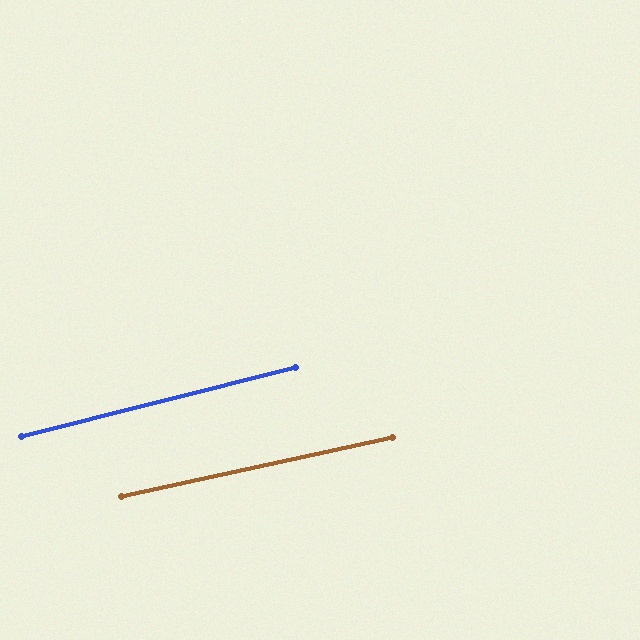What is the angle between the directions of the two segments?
Approximately 2 degrees.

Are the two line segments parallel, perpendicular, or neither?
Parallel — their directions differ by only 1.8°.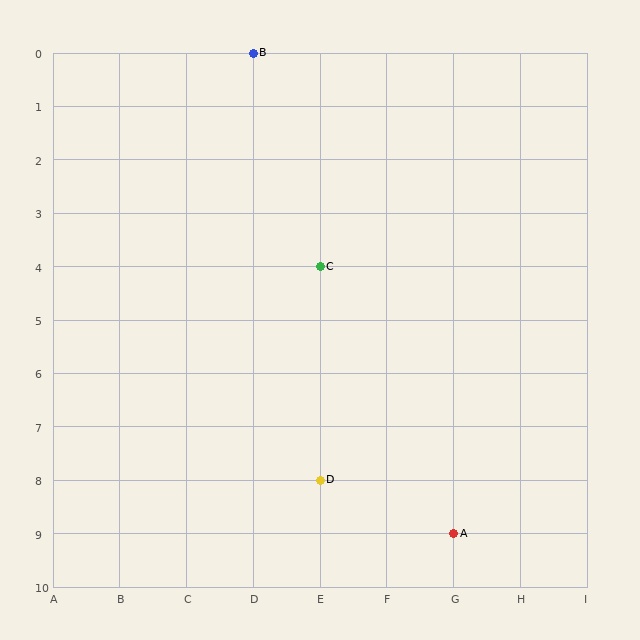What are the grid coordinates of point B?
Point B is at grid coordinates (D, 0).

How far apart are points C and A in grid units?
Points C and A are 2 columns and 5 rows apart (about 5.4 grid units diagonally).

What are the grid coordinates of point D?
Point D is at grid coordinates (E, 8).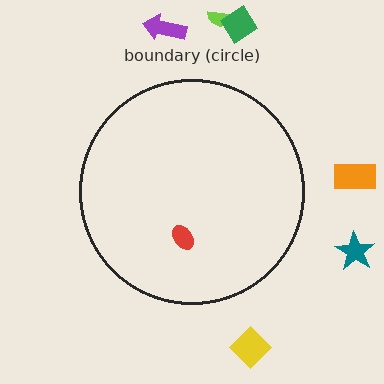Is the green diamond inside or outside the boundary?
Outside.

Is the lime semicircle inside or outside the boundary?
Outside.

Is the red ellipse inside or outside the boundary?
Inside.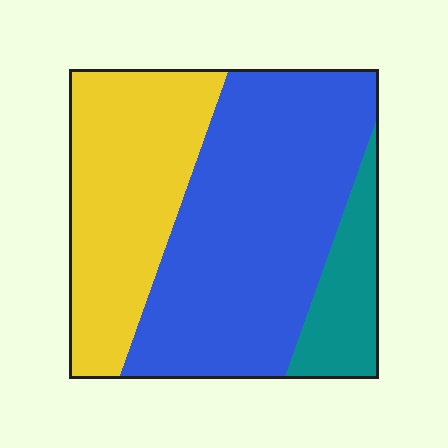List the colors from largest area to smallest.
From largest to smallest: blue, yellow, teal.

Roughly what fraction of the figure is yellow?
Yellow covers 34% of the figure.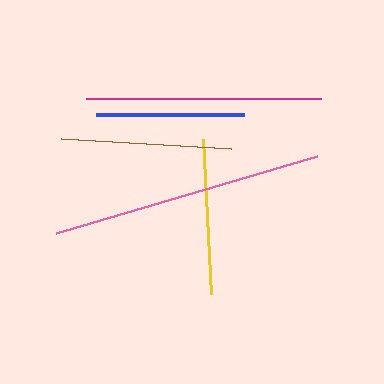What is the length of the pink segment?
The pink segment is approximately 272 pixels long.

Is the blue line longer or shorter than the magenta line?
The magenta line is longer than the blue line.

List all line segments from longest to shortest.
From longest to shortest: pink, magenta, brown, yellow, blue.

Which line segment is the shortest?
The blue line is the shortest at approximately 148 pixels.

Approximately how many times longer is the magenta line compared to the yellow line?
The magenta line is approximately 1.5 times the length of the yellow line.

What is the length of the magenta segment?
The magenta segment is approximately 236 pixels long.